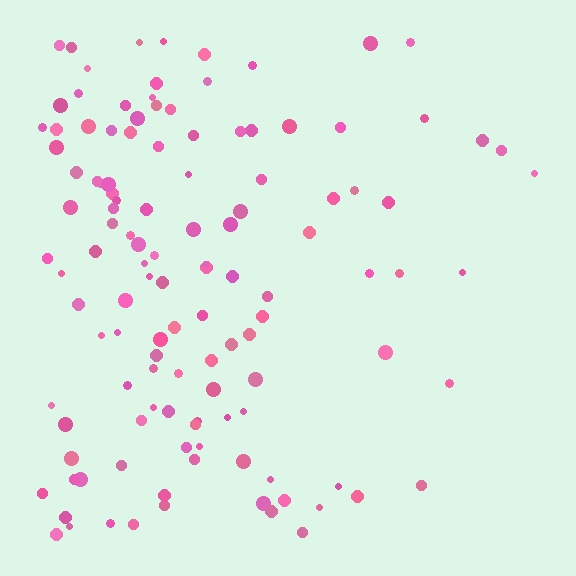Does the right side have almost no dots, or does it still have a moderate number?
Still a moderate number, just noticeably fewer than the left.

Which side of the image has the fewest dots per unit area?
The right.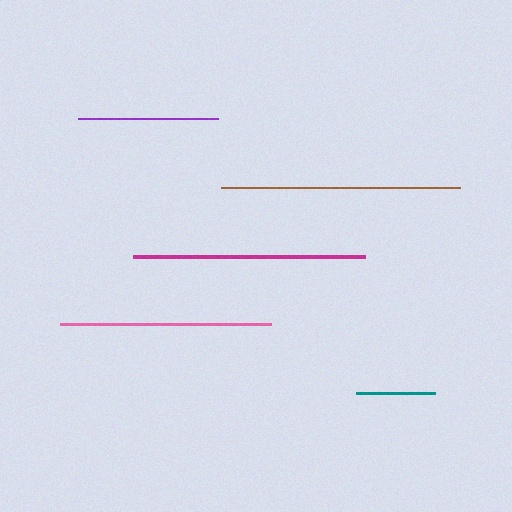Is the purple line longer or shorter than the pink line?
The pink line is longer than the purple line.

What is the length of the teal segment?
The teal segment is approximately 79 pixels long.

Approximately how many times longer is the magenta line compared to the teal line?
The magenta line is approximately 2.9 times the length of the teal line.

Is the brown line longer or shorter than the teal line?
The brown line is longer than the teal line.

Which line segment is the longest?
The brown line is the longest at approximately 239 pixels.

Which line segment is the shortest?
The teal line is the shortest at approximately 79 pixels.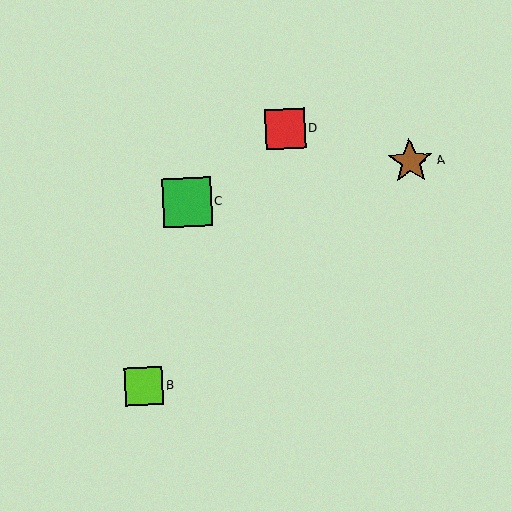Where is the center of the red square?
The center of the red square is at (285, 129).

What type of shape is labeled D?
Shape D is a red square.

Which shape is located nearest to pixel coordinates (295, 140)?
The red square (labeled D) at (285, 129) is nearest to that location.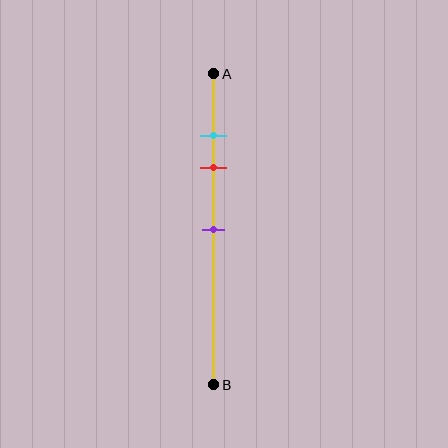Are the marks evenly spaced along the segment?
No, the marks are not evenly spaced.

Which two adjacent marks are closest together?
The cyan and red marks are the closest adjacent pair.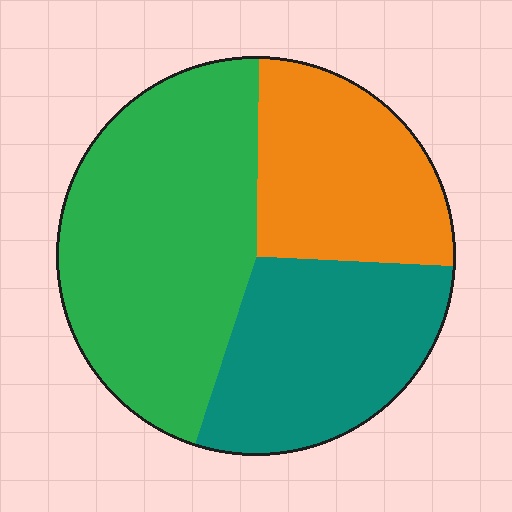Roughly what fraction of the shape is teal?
Teal takes up between a sixth and a third of the shape.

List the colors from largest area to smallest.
From largest to smallest: green, teal, orange.